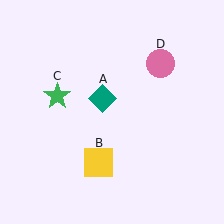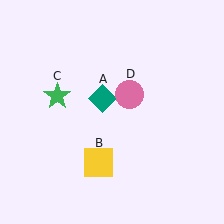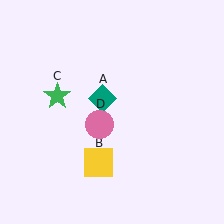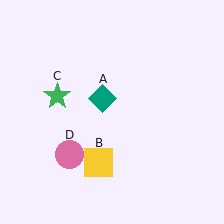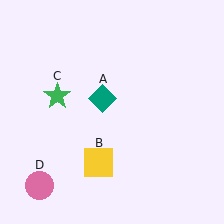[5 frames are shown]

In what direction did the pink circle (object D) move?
The pink circle (object D) moved down and to the left.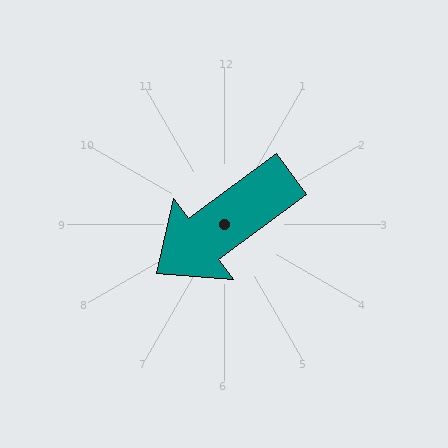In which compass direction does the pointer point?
Southwest.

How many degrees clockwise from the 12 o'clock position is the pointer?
Approximately 234 degrees.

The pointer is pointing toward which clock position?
Roughly 8 o'clock.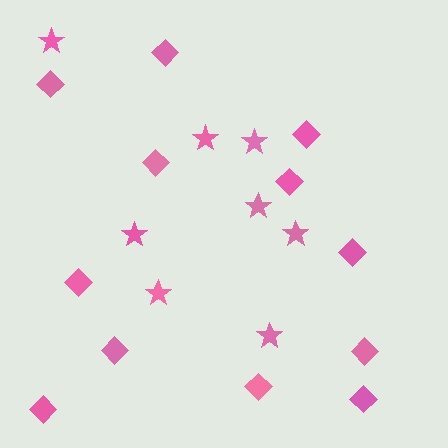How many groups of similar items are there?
There are 2 groups: one group of stars (8) and one group of diamonds (12).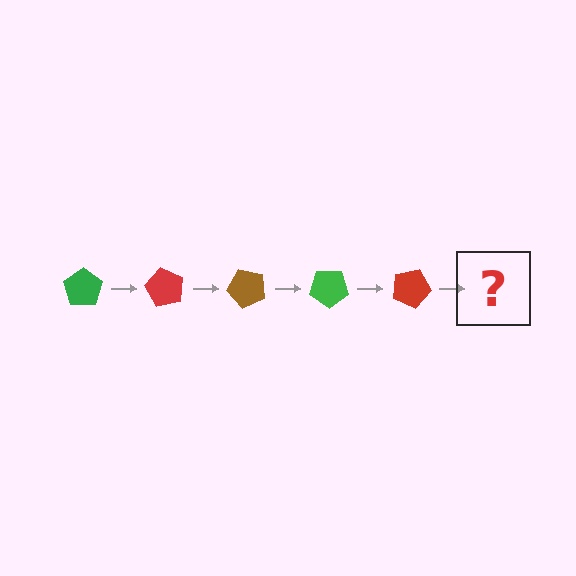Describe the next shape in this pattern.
It should be a brown pentagon, rotated 300 degrees from the start.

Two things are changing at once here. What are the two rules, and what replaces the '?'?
The two rules are that it rotates 60 degrees each step and the color cycles through green, red, and brown. The '?' should be a brown pentagon, rotated 300 degrees from the start.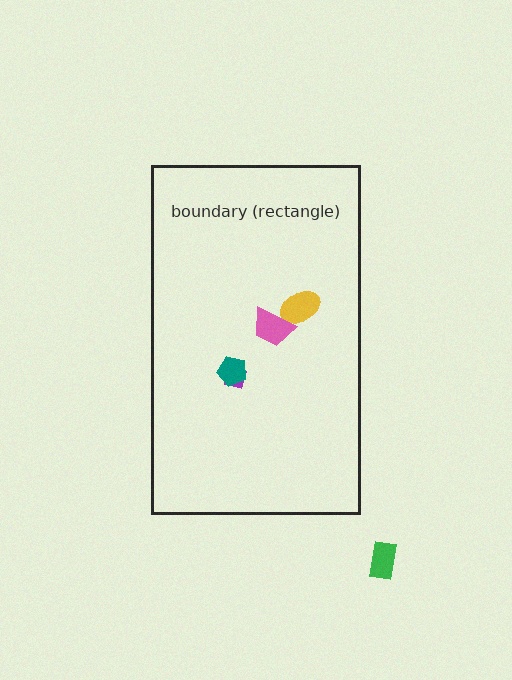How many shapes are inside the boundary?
4 inside, 1 outside.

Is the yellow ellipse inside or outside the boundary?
Inside.